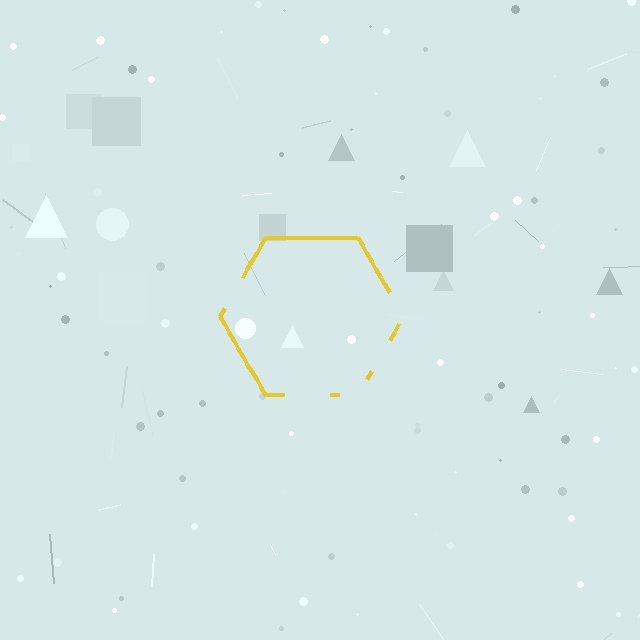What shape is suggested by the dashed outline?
The dashed outline suggests a hexagon.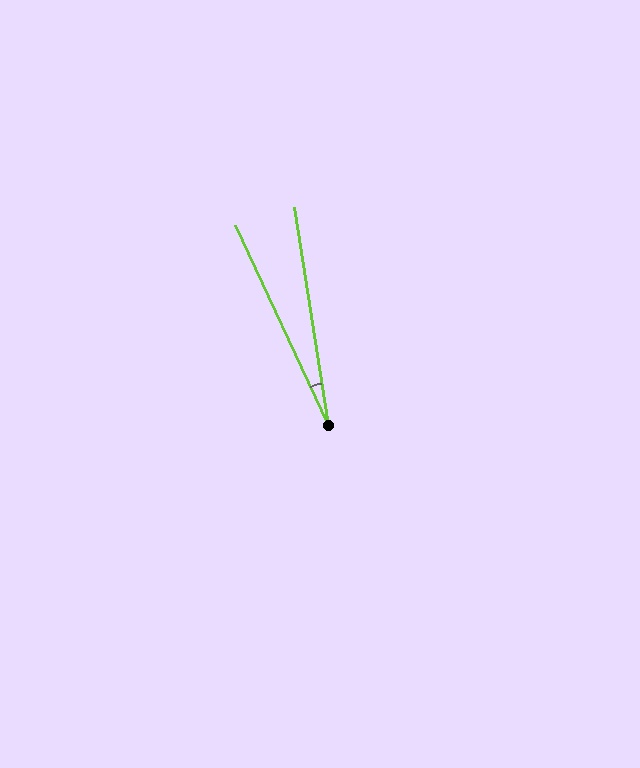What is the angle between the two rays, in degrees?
Approximately 16 degrees.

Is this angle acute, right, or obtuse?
It is acute.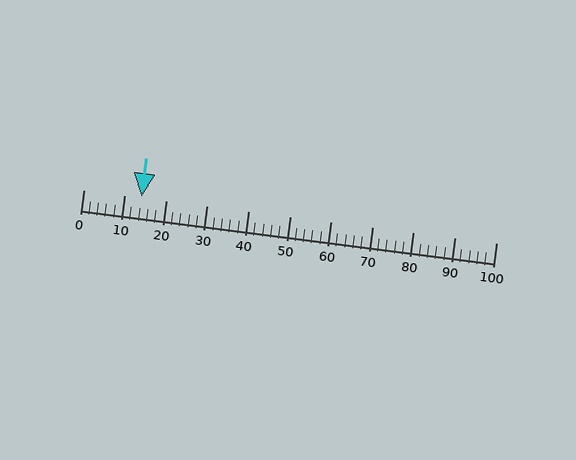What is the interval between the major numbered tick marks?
The major tick marks are spaced 10 units apart.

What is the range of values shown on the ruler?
The ruler shows values from 0 to 100.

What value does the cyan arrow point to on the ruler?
The cyan arrow points to approximately 14.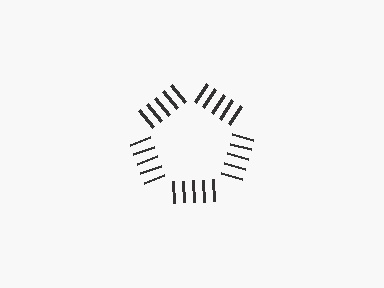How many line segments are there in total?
25 — 5 along each of the 5 edges.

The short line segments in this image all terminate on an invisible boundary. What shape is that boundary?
An illusory pentagon — the line segments terminate on its edges but no continuous stroke is drawn.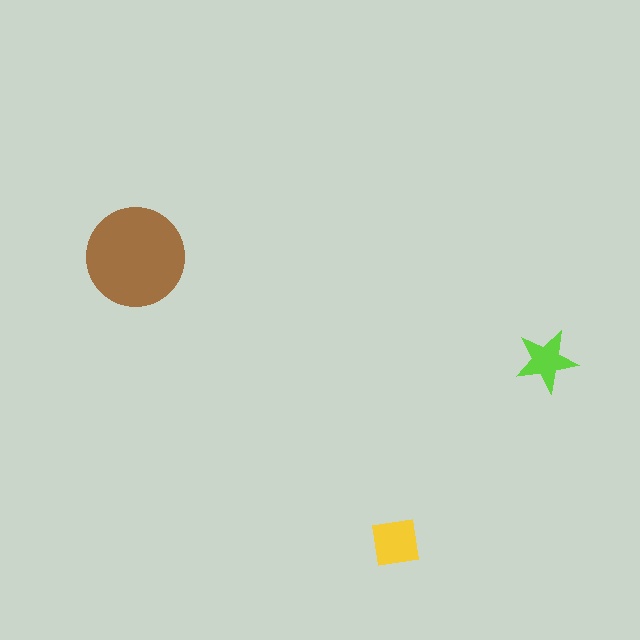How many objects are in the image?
There are 3 objects in the image.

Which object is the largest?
The brown circle.